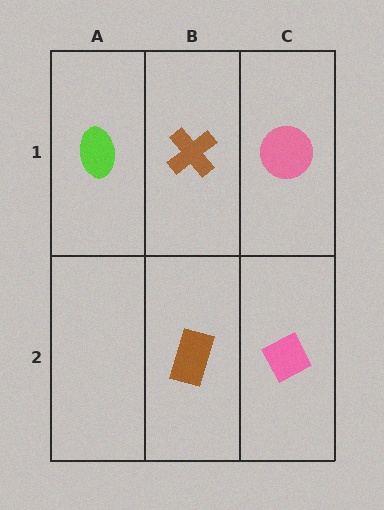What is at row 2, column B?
A brown rectangle.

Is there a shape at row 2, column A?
No, that cell is empty.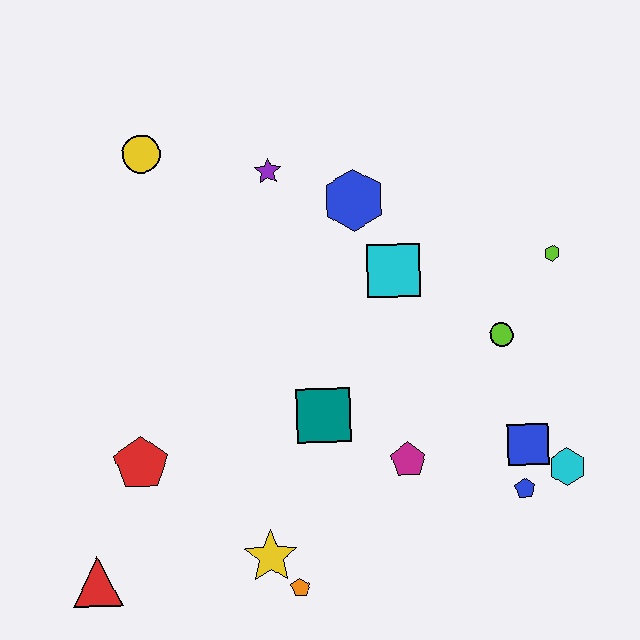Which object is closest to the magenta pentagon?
The teal square is closest to the magenta pentagon.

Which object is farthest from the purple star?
The red triangle is farthest from the purple star.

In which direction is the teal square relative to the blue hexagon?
The teal square is below the blue hexagon.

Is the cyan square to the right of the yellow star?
Yes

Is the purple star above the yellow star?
Yes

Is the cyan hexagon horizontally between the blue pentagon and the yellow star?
No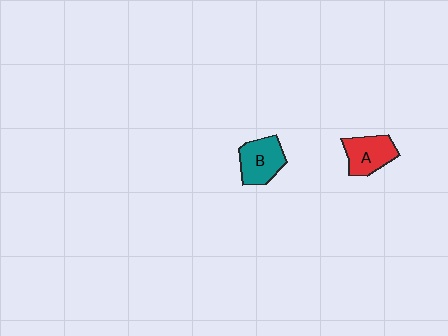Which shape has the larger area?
Shape B (teal).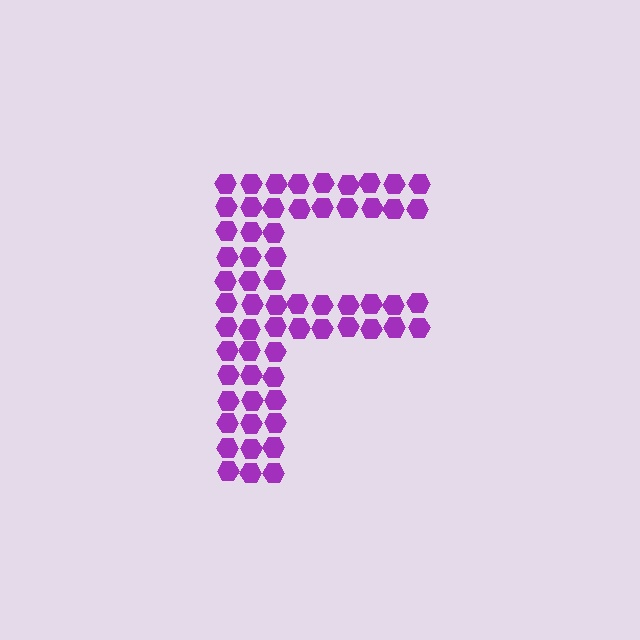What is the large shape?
The large shape is the letter F.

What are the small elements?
The small elements are hexagons.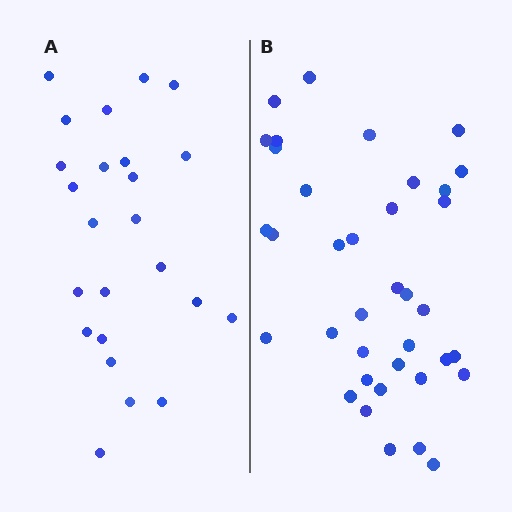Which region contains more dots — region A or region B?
Region B (the right region) has more dots.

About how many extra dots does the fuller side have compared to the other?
Region B has approximately 15 more dots than region A.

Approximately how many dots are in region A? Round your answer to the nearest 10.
About 20 dots. (The exact count is 24, which rounds to 20.)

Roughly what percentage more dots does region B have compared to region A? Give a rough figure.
About 55% more.